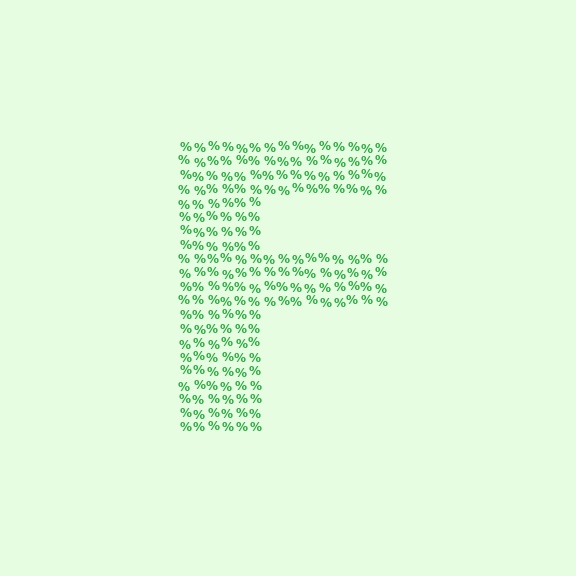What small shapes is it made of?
It is made of small percent signs.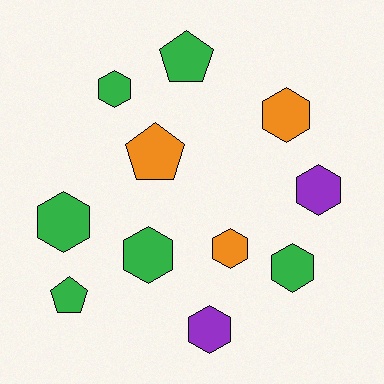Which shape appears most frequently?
Hexagon, with 8 objects.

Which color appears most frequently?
Green, with 6 objects.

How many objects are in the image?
There are 11 objects.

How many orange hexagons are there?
There are 2 orange hexagons.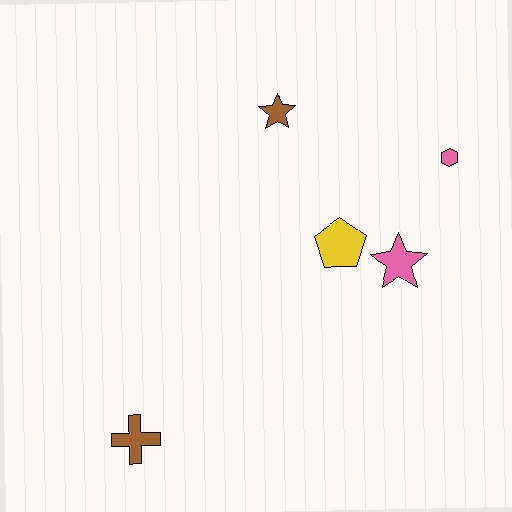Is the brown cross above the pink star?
No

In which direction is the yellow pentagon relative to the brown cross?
The yellow pentagon is to the right of the brown cross.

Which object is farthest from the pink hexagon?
The brown cross is farthest from the pink hexagon.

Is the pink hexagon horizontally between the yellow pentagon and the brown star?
No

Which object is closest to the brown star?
The yellow pentagon is closest to the brown star.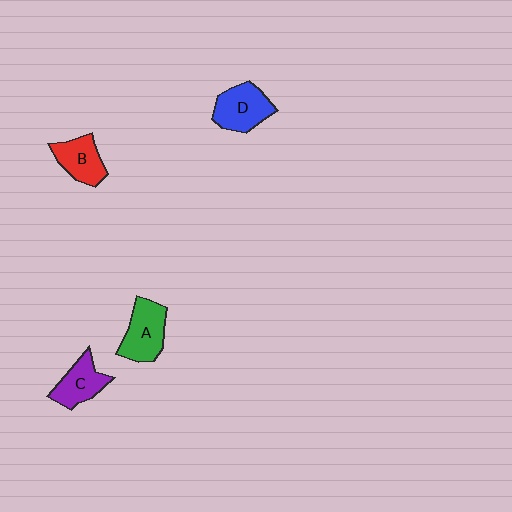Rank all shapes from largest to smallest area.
From largest to smallest: A (green), D (blue), B (red), C (purple).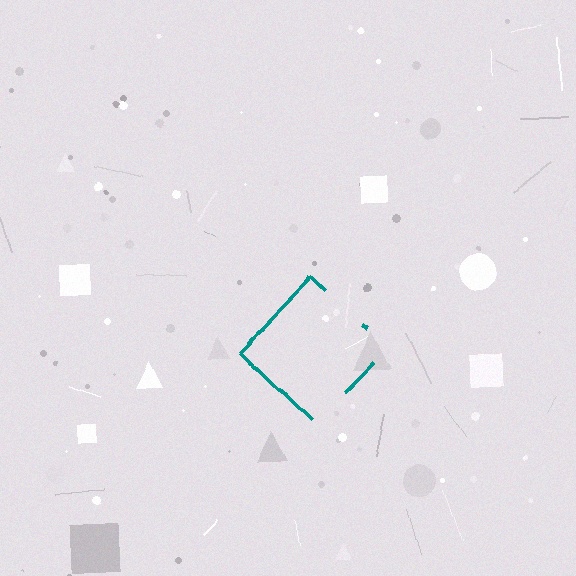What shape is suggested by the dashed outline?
The dashed outline suggests a diamond.